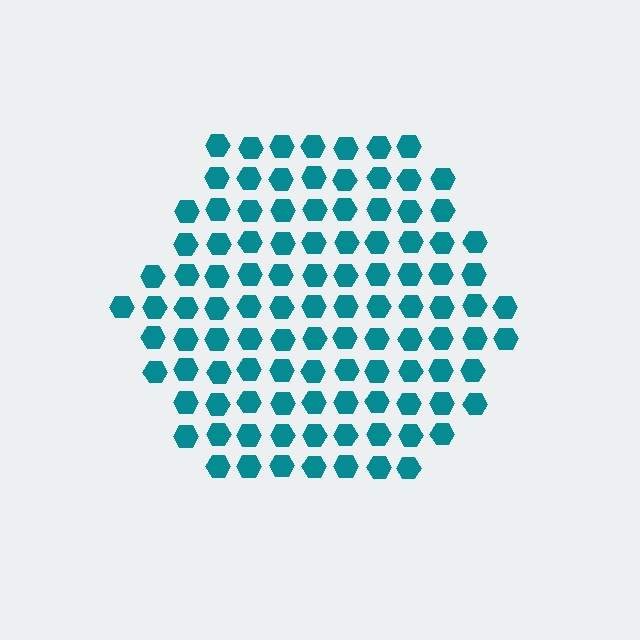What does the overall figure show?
The overall figure shows a hexagon.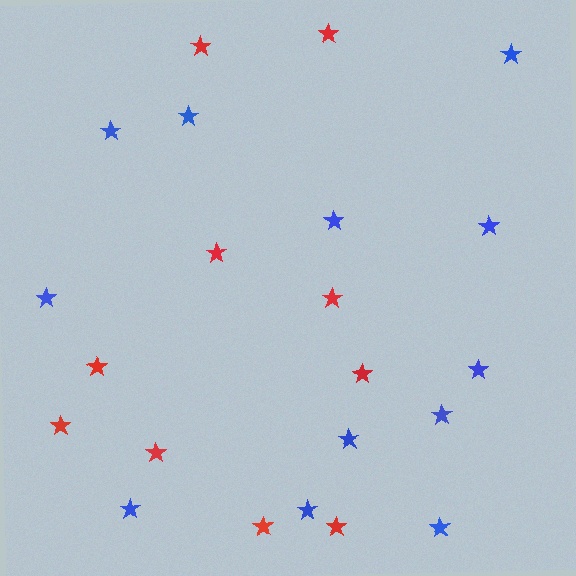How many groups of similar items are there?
There are 2 groups: one group of red stars (10) and one group of blue stars (12).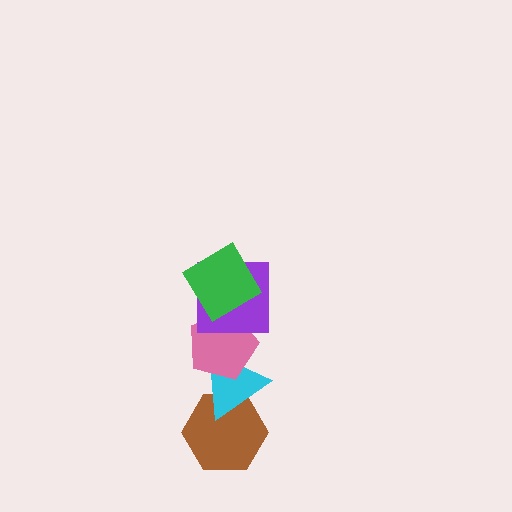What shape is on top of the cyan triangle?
The pink pentagon is on top of the cyan triangle.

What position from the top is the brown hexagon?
The brown hexagon is 5th from the top.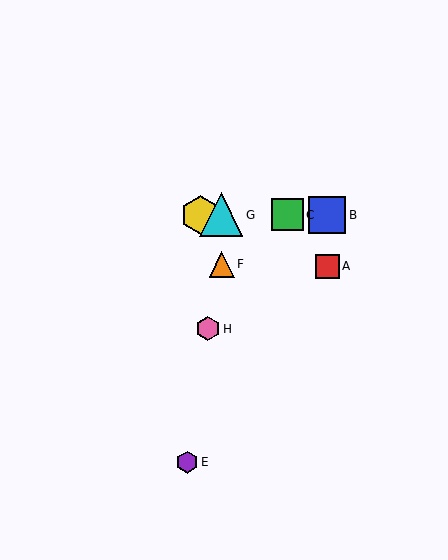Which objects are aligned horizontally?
Objects B, C, D, G are aligned horizontally.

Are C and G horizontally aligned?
Yes, both are at y≈215.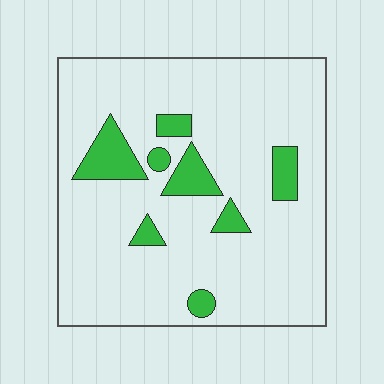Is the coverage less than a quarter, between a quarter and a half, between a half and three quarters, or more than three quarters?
Less than a quarter.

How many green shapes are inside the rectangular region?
8.